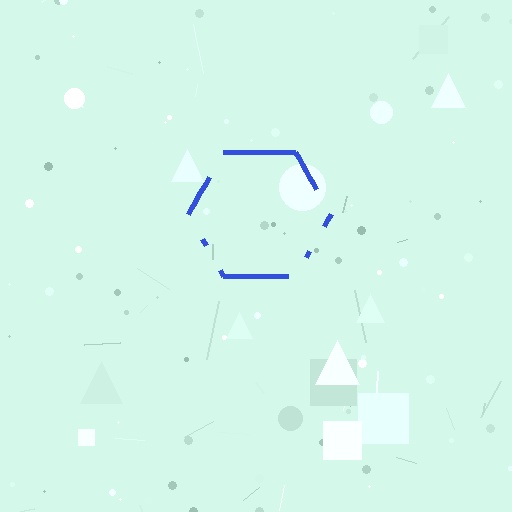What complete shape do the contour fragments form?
The contour fragments form a hexagon.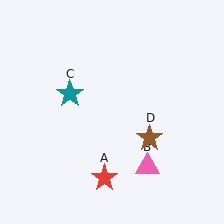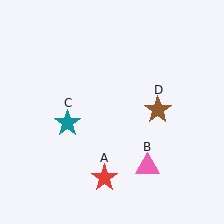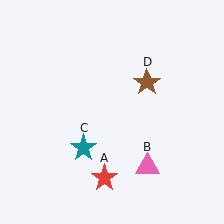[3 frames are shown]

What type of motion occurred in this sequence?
The teal star (object C), brown star (object D) rotated counterclockwise around the center of the scene.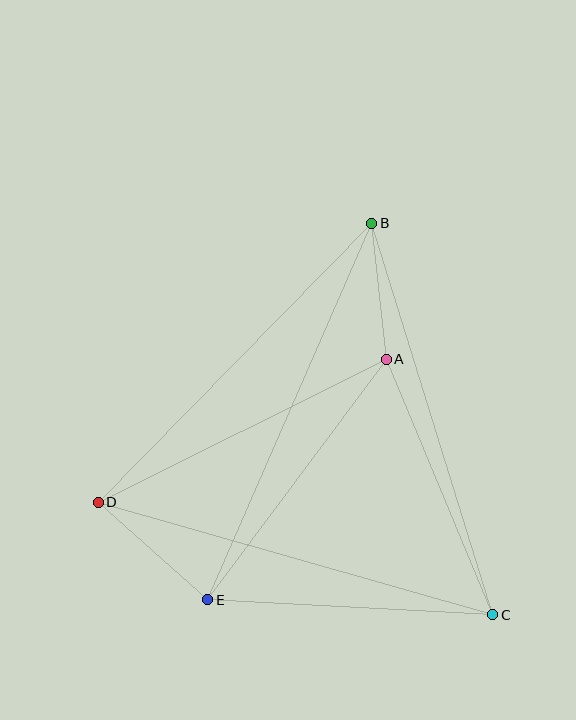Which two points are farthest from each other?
Points B and E are farthest from each other.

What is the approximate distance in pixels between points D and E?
The distance between D and E is approximately 146 pixels.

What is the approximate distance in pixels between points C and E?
The distance between C and E is approximately 285 pixels.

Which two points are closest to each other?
Points A and B are closest to each other.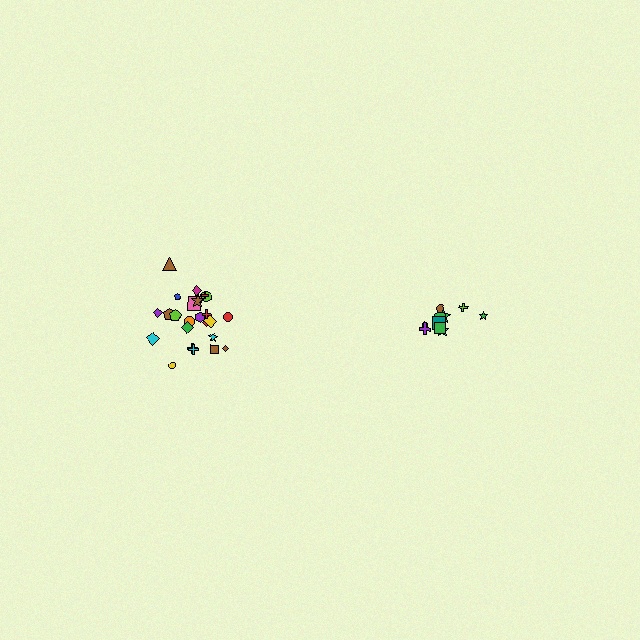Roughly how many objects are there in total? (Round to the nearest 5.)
Roughly 35 objects in total.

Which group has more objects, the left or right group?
The left group.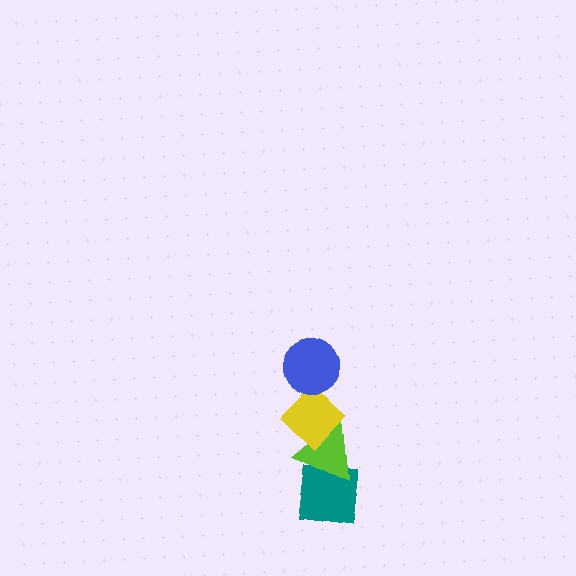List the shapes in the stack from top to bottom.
From top to bottom: the blue circle, the yellow diamond, the lime triangle, the teal square.